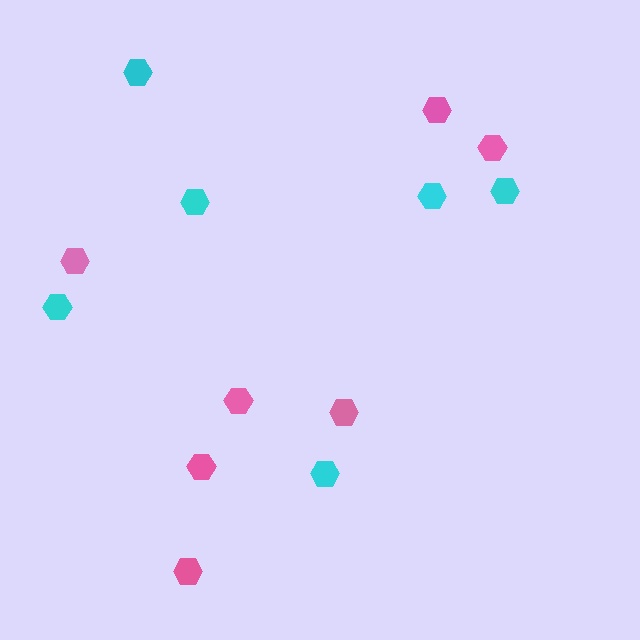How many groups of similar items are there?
There are 2 groups: one group of pink hexagons (7) and one group of cyan hexagons (6).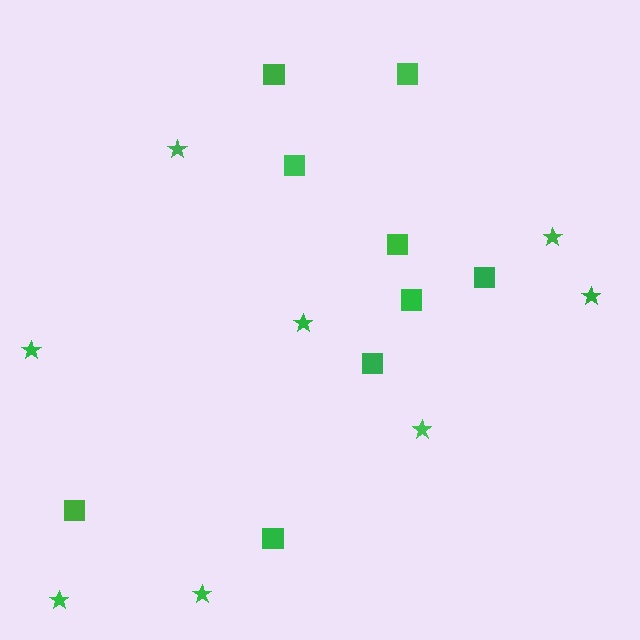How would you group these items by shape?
There are 2 groups: one group of stars (8) and one group of squares (9).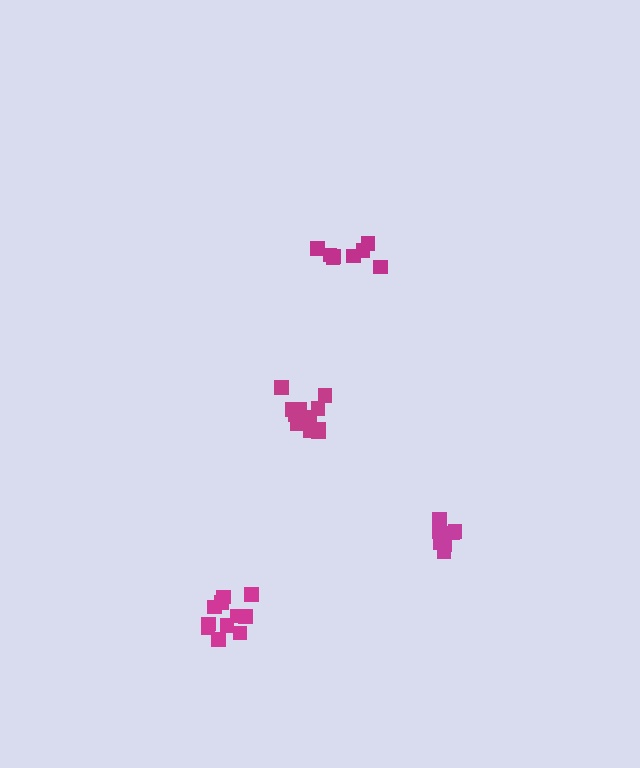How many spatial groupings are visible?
There are 4 spatial groupings.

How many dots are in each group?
Group 1: 8 dots, Group 2: 12 dots, Group 3: 11 dots, Group 4: 7 dots (38 total).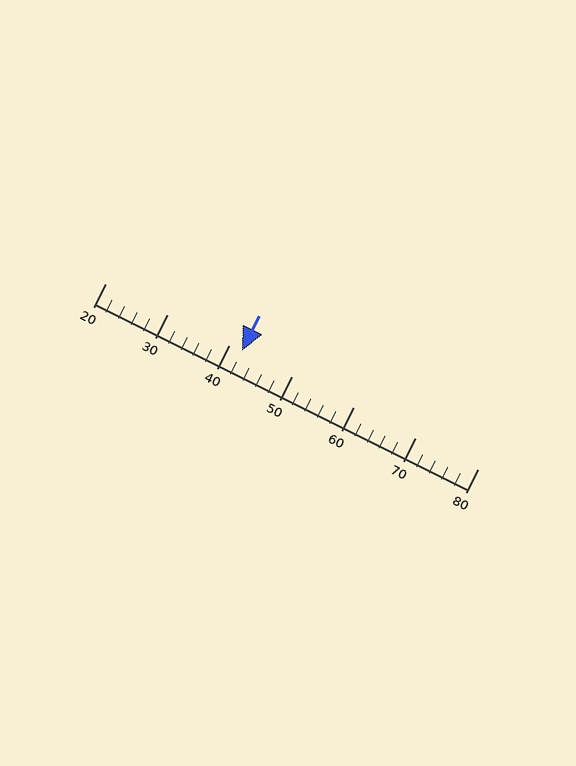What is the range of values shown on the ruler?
The ruler shows values from 20 to 80.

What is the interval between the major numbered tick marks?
The major tick marks are spaced 10 units apart.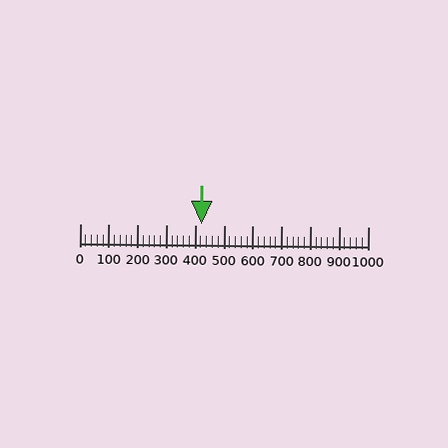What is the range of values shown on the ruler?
The ruler shows values from 0 to 1000.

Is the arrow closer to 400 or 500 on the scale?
The arrow is closer to 400.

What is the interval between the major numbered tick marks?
The major tick marks are spaced 100 units apart.